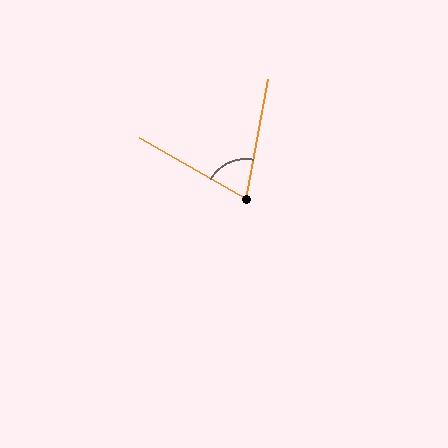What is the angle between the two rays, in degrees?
Approximately 71 degrees.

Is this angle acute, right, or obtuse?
It is acute.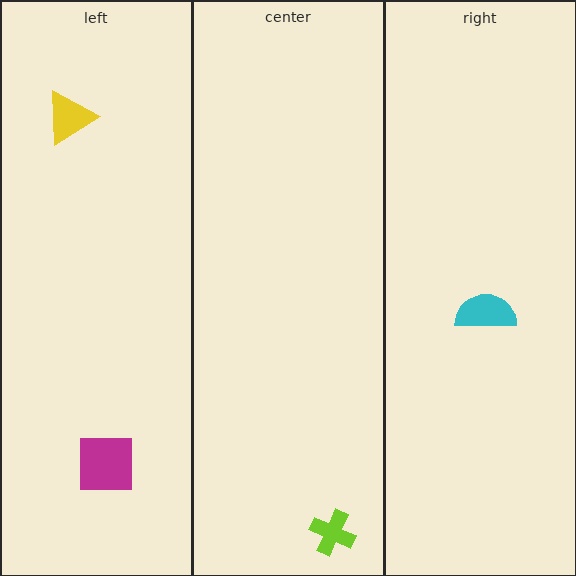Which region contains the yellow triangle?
The left region.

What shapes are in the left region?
The yellow triangle, the magenta square.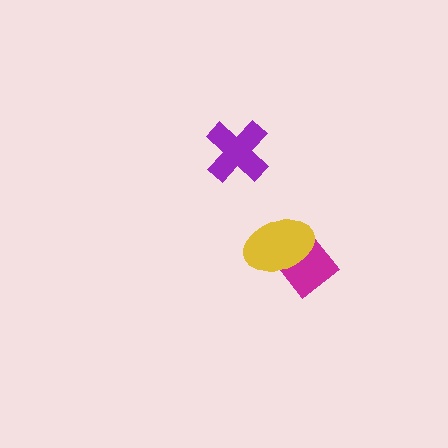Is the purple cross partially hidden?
No, no other shape covers it.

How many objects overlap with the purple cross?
0 objects overlap with the purple cross.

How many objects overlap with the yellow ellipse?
1 object overlaps with the yellow ellipse.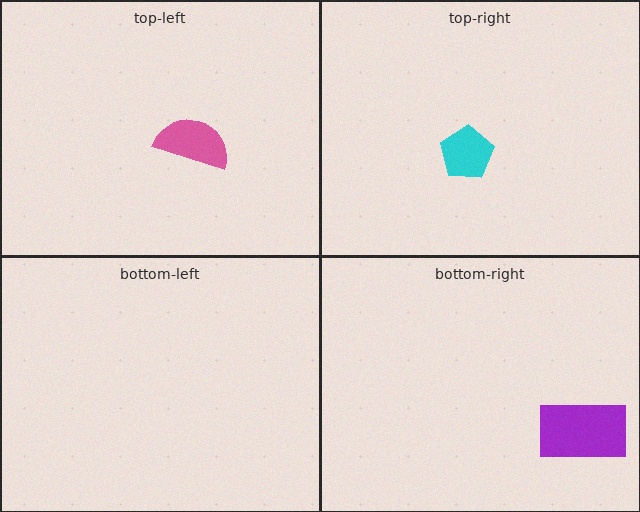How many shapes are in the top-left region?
1.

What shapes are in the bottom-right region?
The purple rectangle.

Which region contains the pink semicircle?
The top-left region.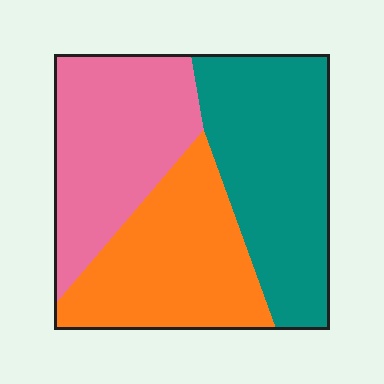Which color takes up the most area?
Teal, at roughly 35%.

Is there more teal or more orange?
Teal.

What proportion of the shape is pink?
Pink takes up about one third (1/3) of the shape.